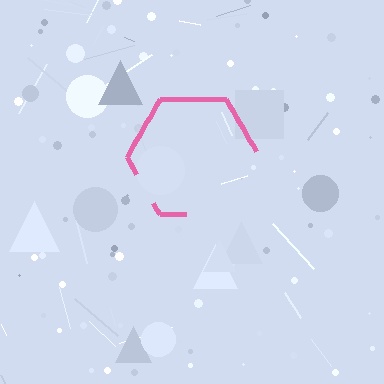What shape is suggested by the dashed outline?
The dashed outline suggests a hexagon.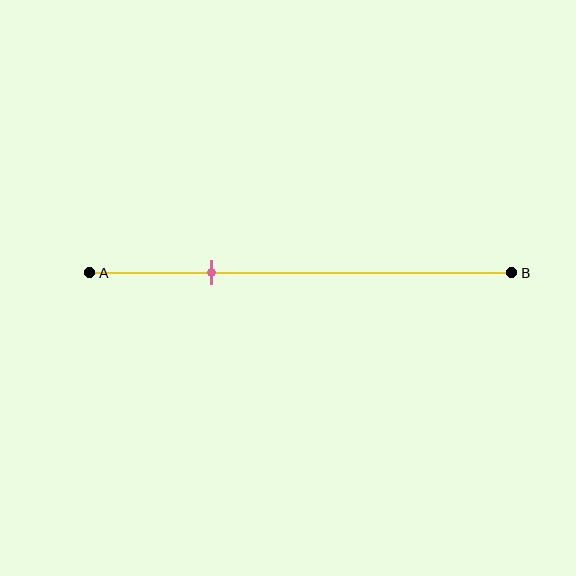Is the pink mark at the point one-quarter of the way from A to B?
No, the mark is at about 30% from A, not at the 25% one-quarter point.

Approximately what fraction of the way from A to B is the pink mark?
The pink mark is approximately 30% of the way from A to B.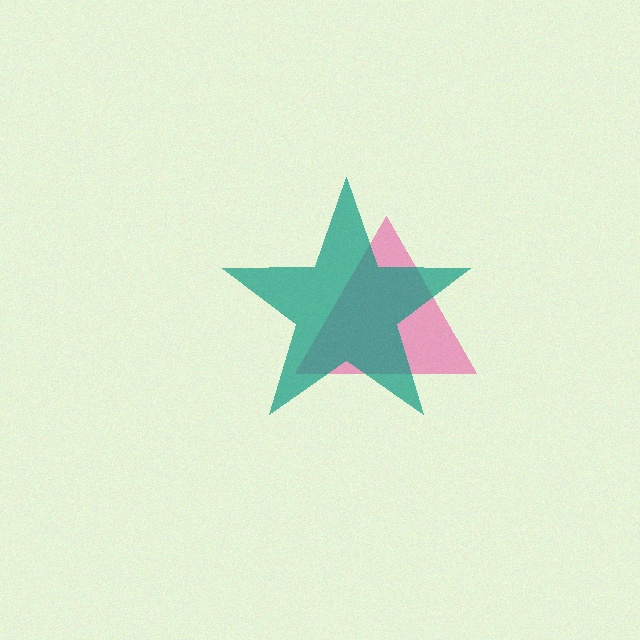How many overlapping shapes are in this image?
There are 2 overlapping shapes in the image.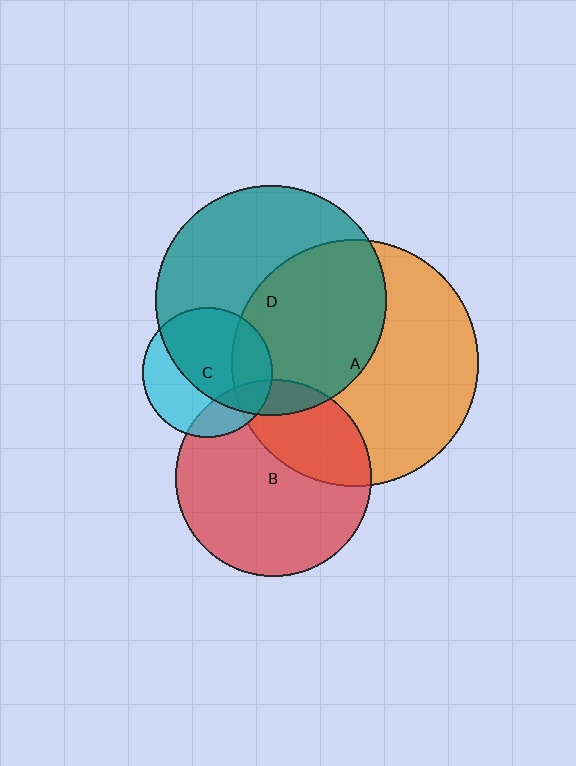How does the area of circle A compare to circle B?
Approximately 1.6 times.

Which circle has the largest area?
Circle A (orange).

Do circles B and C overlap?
Yes.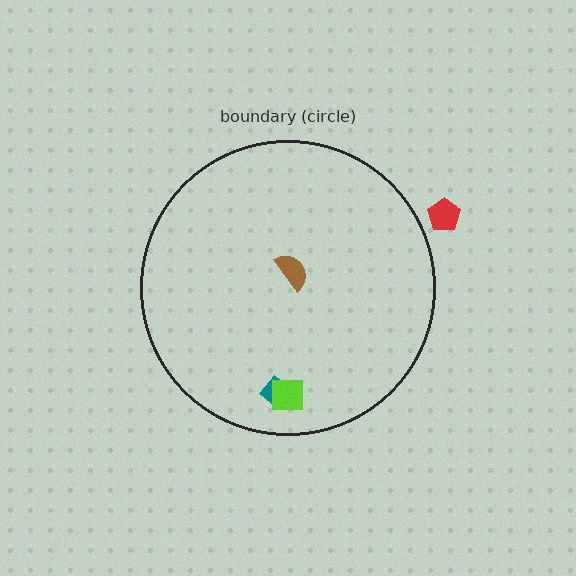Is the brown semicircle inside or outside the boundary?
Inside.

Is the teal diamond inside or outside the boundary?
Inside.